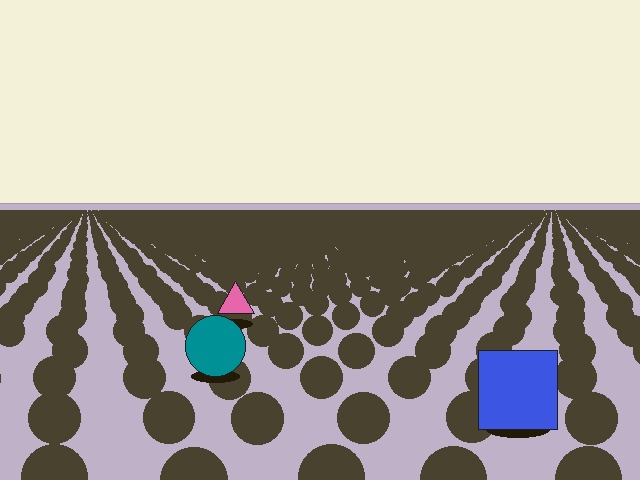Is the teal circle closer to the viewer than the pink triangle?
Yes. The teal circle is closer — you can tell from the texture gradient: the ground texture is coarser near it.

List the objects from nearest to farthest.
From nearest to farthest: the blue square, the teal circle, the pink triangle.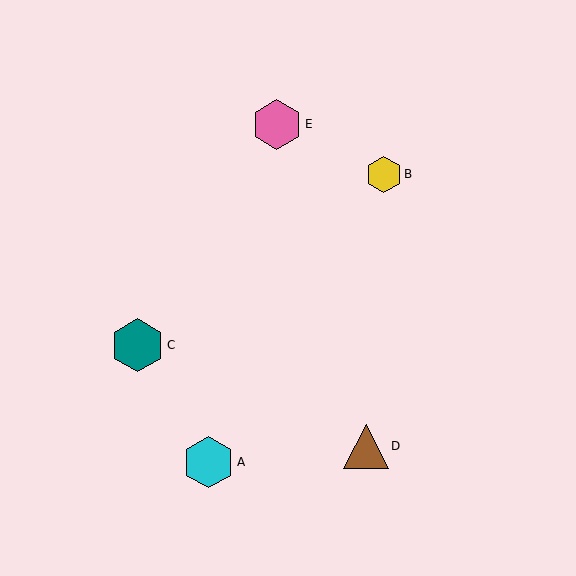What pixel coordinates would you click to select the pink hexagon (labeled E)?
Click at (277, 124) to select the pink hexagon E.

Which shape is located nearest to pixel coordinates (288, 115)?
The pink hexagon (labeled E) at (277, 124) is nearest to that location.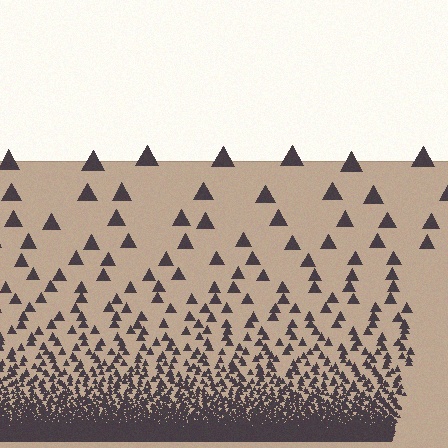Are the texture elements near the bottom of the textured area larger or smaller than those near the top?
Smaller. The gradient is inverted — elements near the bottom are smaller and denser.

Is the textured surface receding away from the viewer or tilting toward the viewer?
The surface appears to tilt toward the viewer. Texture elements get larger and sparser toward the top.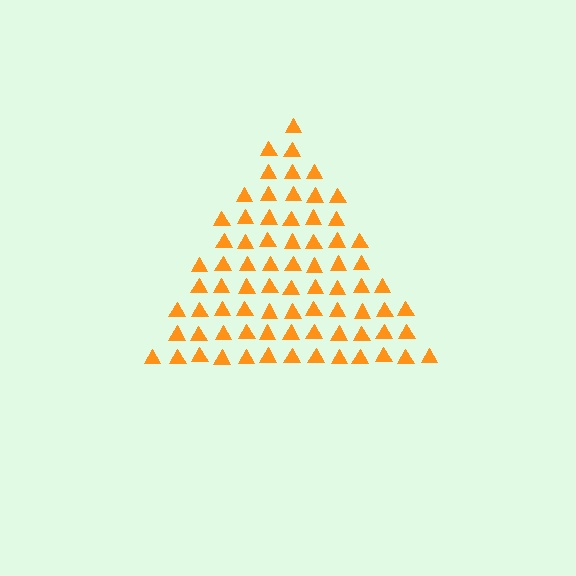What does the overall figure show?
The overall figure shows a triangle.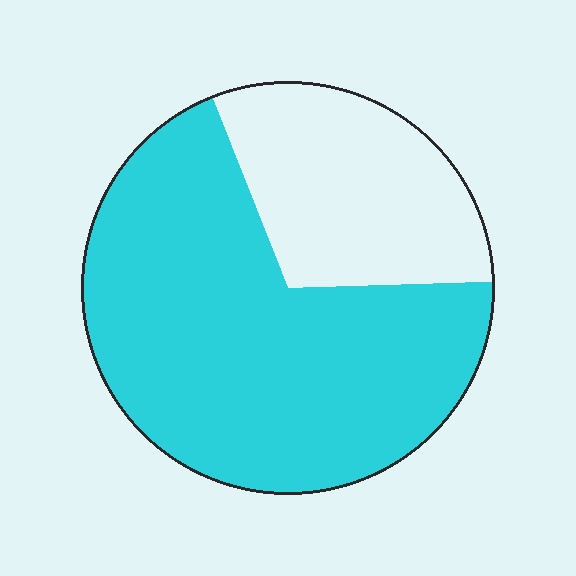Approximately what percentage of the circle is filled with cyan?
Approximately 70%.